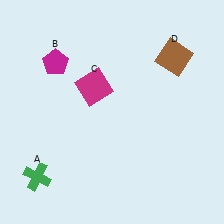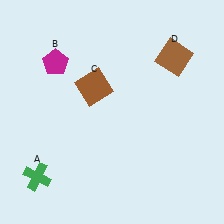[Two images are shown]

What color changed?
The square (C) changed from magenta in Image 1 to brown in Image 2.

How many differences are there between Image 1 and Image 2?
There is 1 difference between the two images.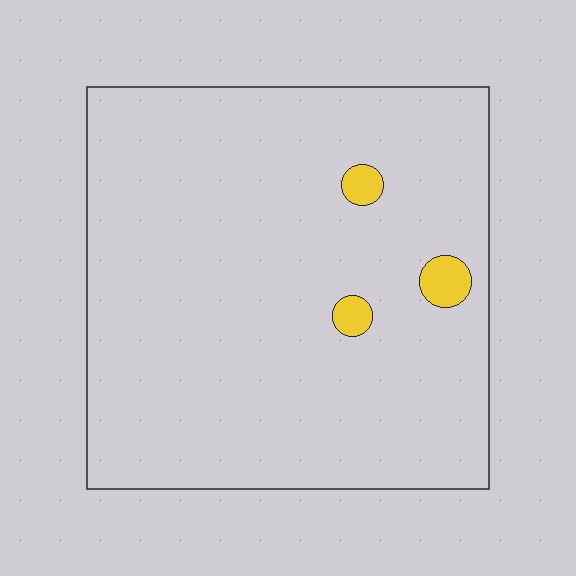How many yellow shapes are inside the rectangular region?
3.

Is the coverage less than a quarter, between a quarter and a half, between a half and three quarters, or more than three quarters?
Less than a quarter.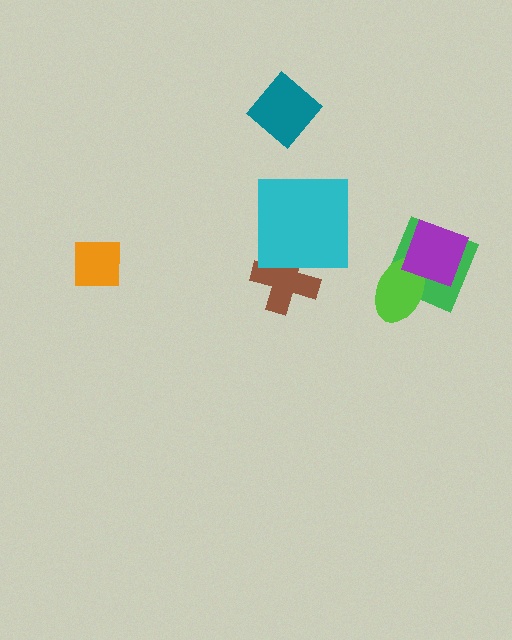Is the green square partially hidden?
Yes, it is partially covered by another shape.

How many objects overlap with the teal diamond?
0 objects overlap with the teal diamond.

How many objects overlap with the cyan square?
1 object overlaps with the cyan square.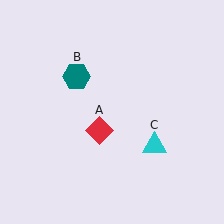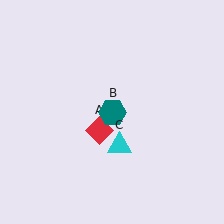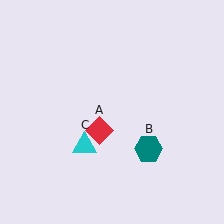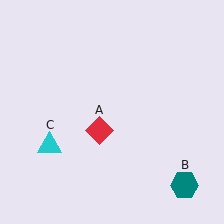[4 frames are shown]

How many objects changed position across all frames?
2 objects changed position: teal hexagon (object B), cyan triangle (object C).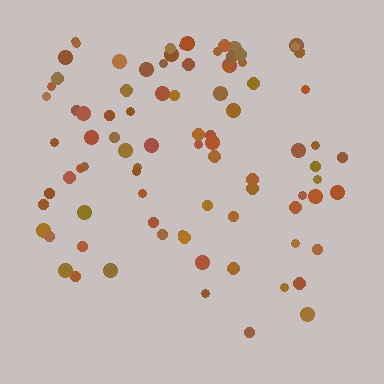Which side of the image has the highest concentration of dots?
The top.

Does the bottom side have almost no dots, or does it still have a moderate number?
Still a moderate number, just noticeably fewer than the top.